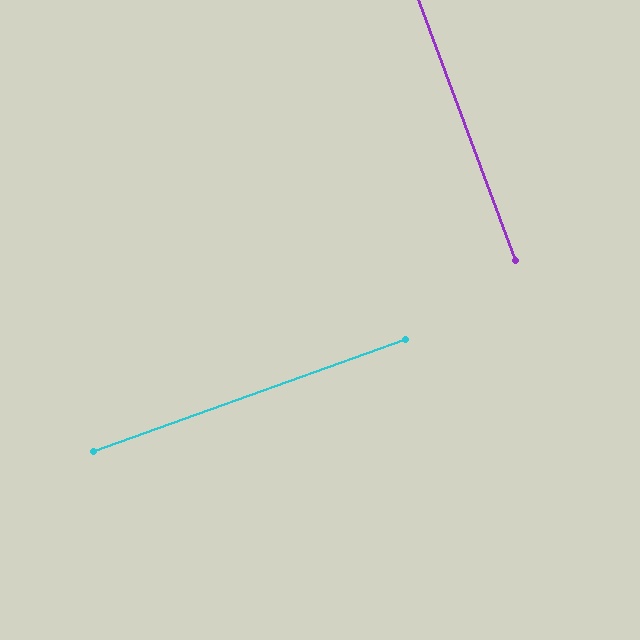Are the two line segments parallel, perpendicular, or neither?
Perpendicular — they meet at approximately 89°.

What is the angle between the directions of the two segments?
Approximately 89 degrees.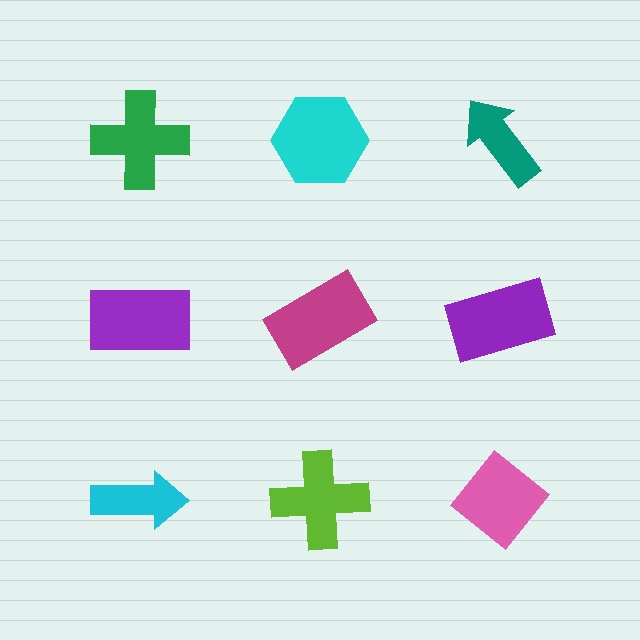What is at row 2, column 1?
A purple rectangle.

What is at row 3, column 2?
A lime cross.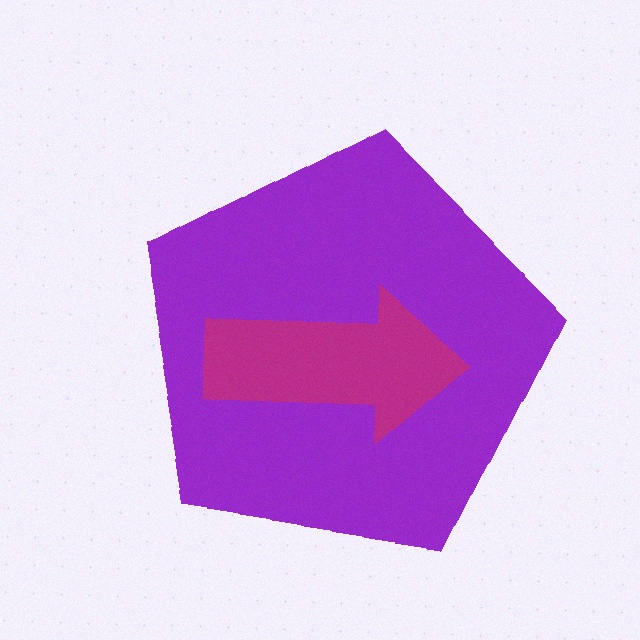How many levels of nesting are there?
2.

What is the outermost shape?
The purple pentagon.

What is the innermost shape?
The magenta arrow.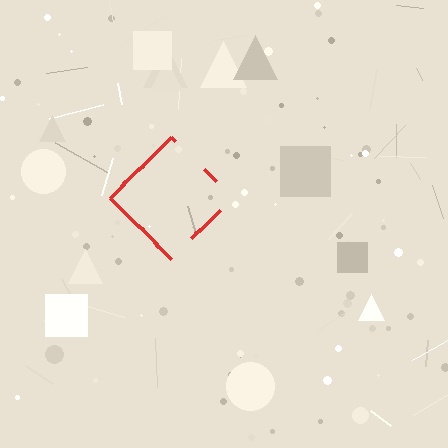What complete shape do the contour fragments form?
The contour fragments form a diamond.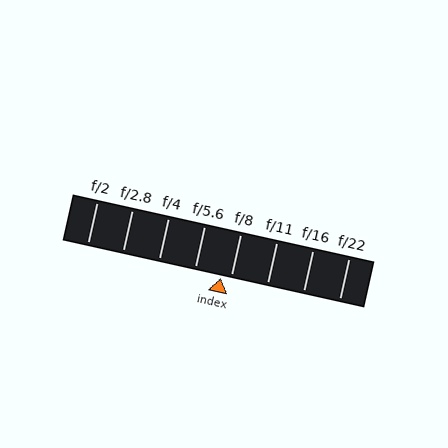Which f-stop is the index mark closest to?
The index mark is closest to f/8.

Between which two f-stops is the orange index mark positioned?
The index mark is between f/5.6 and f/8.